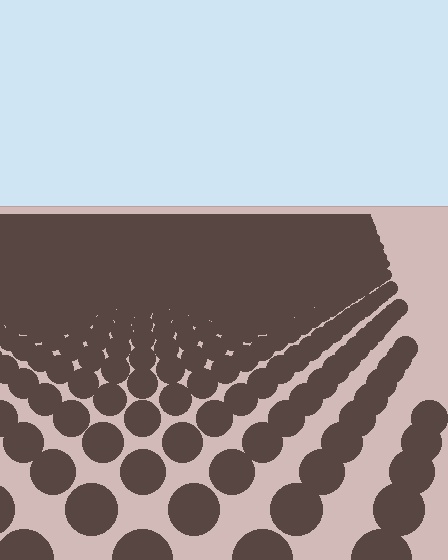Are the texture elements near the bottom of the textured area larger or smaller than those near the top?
Larger. Near the bottom, elements are closer to the viewer and appear at a bigger on-screen size.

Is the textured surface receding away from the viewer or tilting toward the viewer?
The surface is receding away from the viewer. Texture elements get smaller and denser toward the top.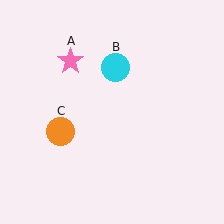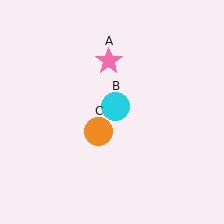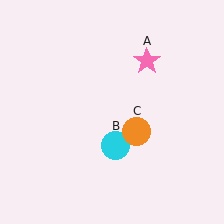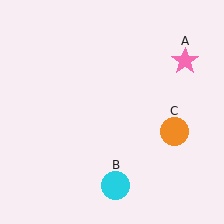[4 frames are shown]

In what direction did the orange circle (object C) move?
The orange circle (object C) moved right.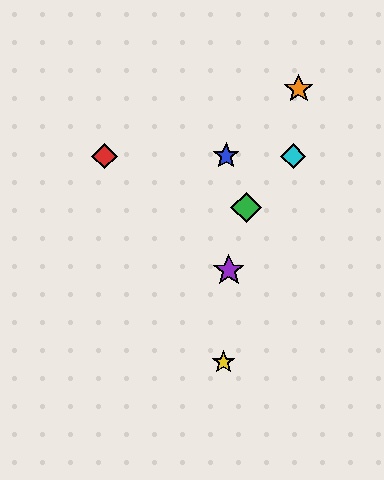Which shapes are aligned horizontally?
The red diamond, the blue star, the cyan diamond are aligned horizontally.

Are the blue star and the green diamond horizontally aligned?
No, the blue star is at y≈156 and the green diamond is at y≈208.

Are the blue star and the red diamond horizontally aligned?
Yes, both are at y≈156.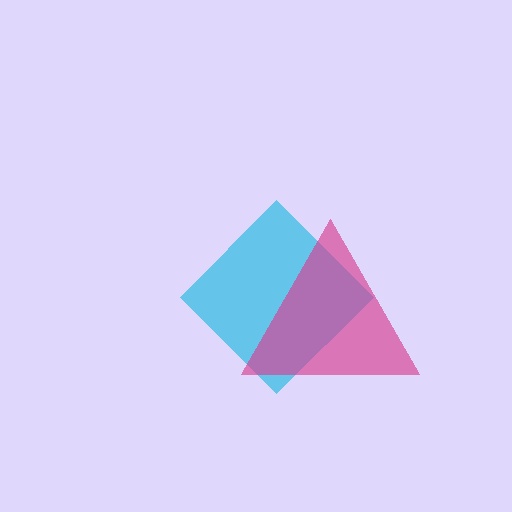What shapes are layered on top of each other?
The layered shapes are: a cyan diamond, a magenta triangle.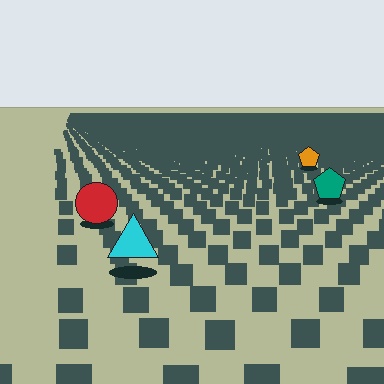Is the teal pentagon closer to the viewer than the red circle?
No. The red circle is closer — you can tell from the texture gradient: the ground texture is coarser near it.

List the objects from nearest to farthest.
From nearest to farthest: the cyan triangle, the red circle, the teal pentagon, the orange pentagon.